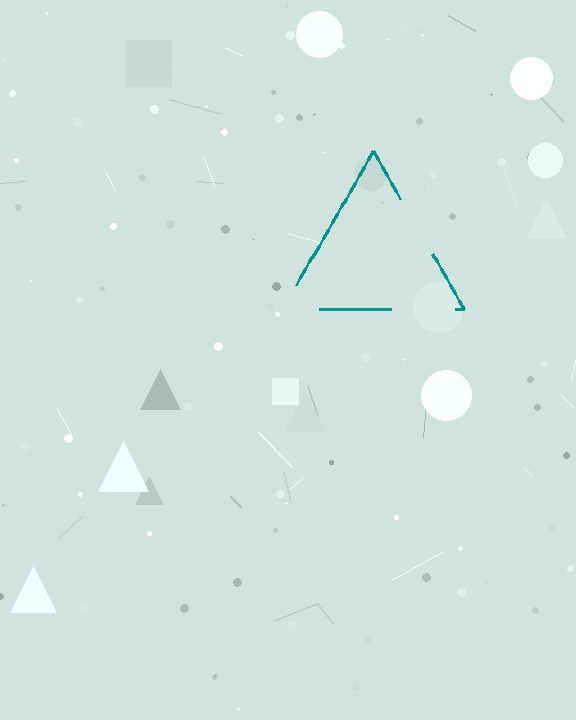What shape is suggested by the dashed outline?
The dashed outline suggests a triangle.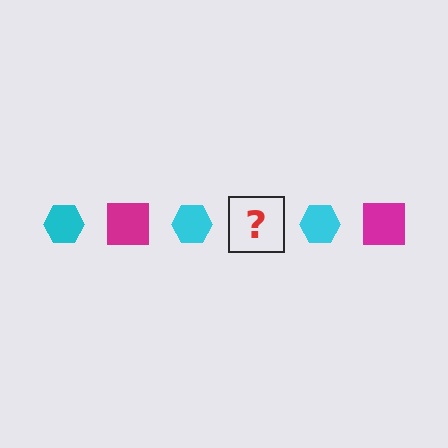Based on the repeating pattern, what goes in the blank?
The blank should be a magenta square.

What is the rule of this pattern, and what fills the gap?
The rule is that the pattern alternates between cyan hexagon and magenta square. The gap should be filled with a magenta square.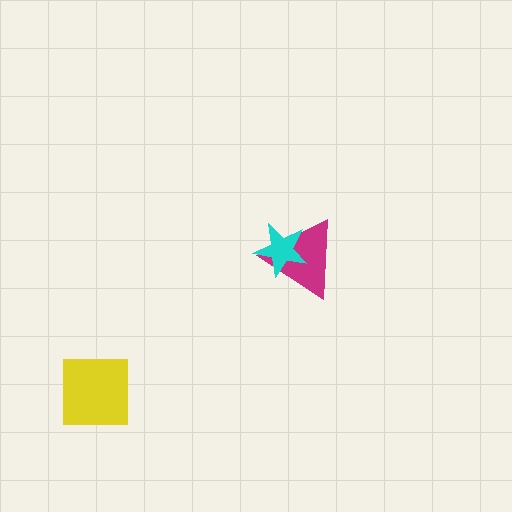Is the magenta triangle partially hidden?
Yes, it is partially covered by another shape.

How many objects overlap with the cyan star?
1 object overlaps with the cyan star.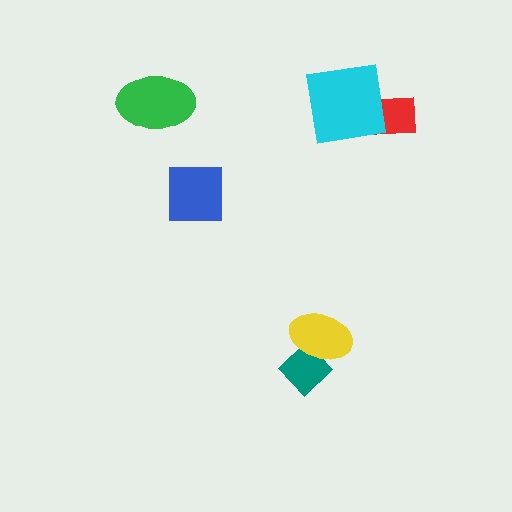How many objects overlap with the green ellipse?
0 objects overlap with the green ellipse.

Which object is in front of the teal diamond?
The yellow ellipse is in front of the teal diamond.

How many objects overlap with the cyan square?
1 object overlaps with the cyan square.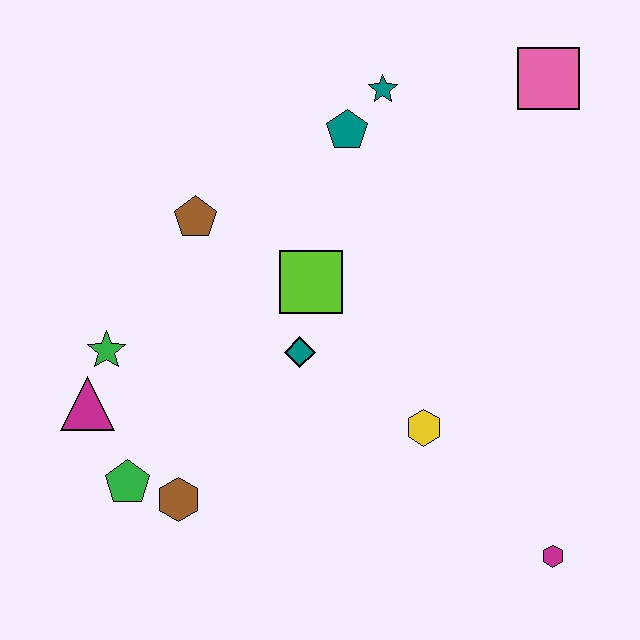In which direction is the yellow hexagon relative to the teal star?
The yellow hexagon is below the teal star.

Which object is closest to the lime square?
The teal diamond is closest to the lime square.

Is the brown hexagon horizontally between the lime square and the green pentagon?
Yes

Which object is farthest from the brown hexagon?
The pink square is farthest from the brown hexagon.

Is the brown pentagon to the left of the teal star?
Yes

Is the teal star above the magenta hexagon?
Yes